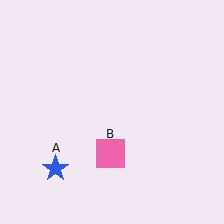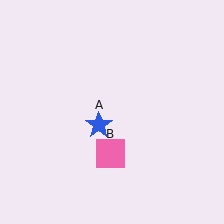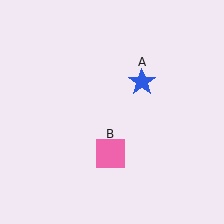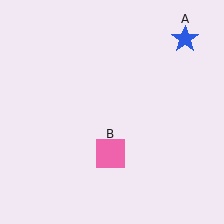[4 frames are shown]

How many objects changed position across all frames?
1 object changed position: blue star (object A).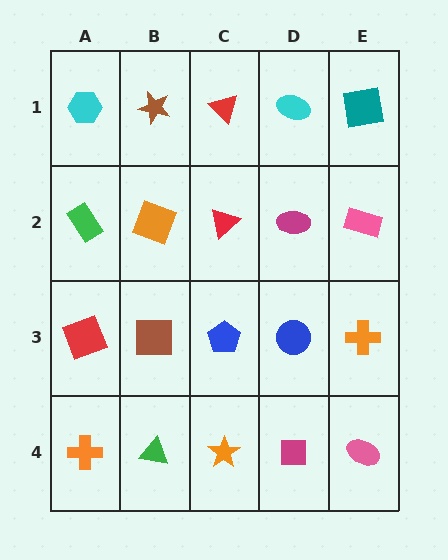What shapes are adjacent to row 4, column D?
A blue circle (row 3, column D), an orange star (row 4, column C), a pink ellipse (row 4, column E).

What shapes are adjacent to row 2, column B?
A brown star (row 1, column B), a brown square (row 3, column B), a green rectangle (row 2, column A), a red triangle (row 2, column C).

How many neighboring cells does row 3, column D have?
4.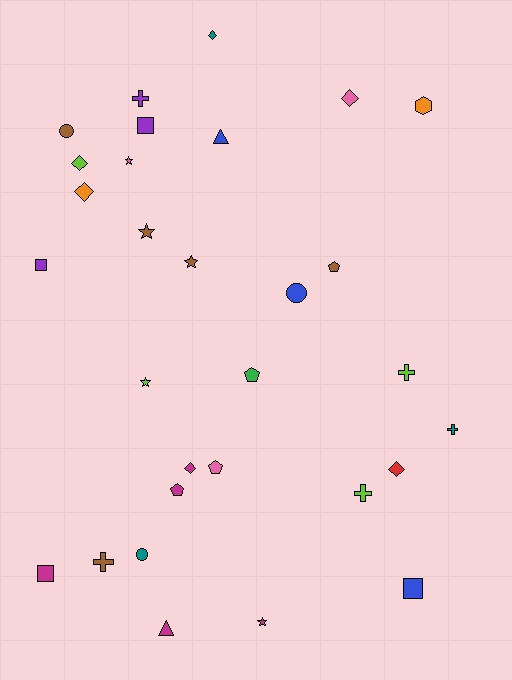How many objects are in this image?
There are 30 objects.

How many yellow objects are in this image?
There are no yellow objects.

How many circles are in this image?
There are 3 circles.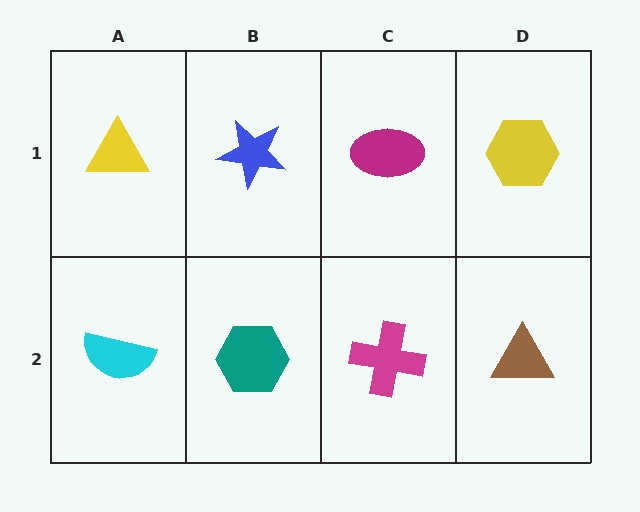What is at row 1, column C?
A magenta ellipse.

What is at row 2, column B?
A teal hexagon.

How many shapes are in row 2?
4 shapes.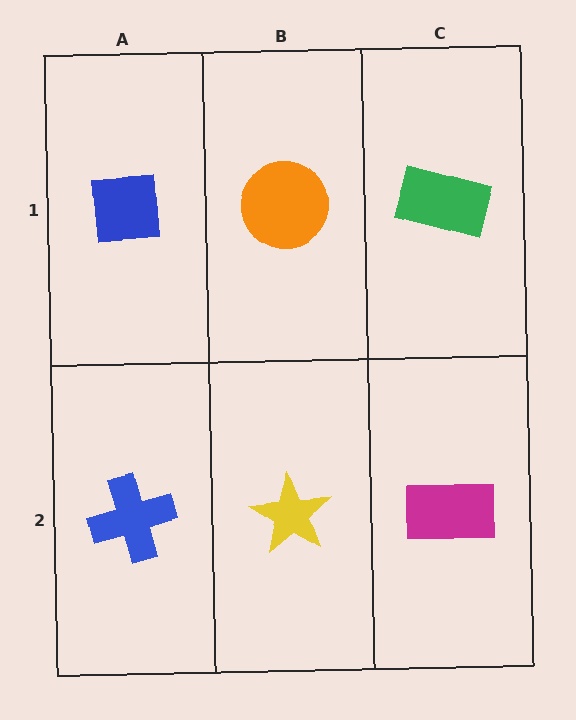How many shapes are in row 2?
3 shapes.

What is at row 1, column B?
An orange circle.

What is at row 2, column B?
A yellow star.